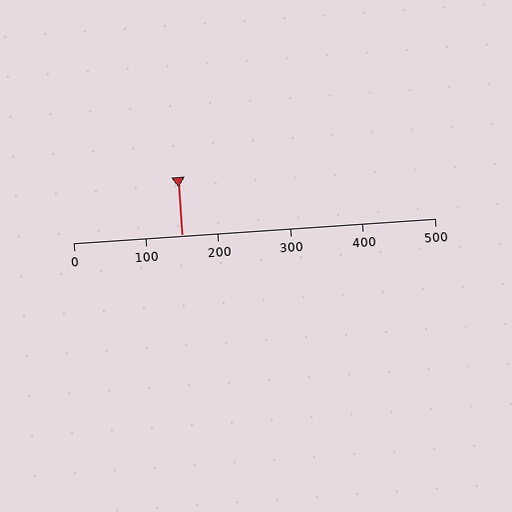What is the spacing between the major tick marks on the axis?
The major ticks are spaced 100 apart.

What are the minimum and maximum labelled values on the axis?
The axis runs from 0 to 500.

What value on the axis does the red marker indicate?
The marker indicates approximately 150.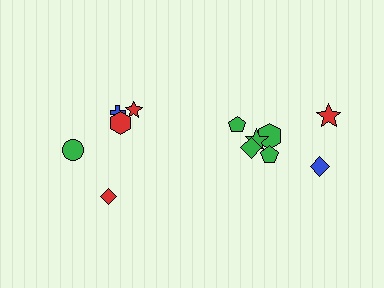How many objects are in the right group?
There are 7 objects.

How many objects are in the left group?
There are 5 objects.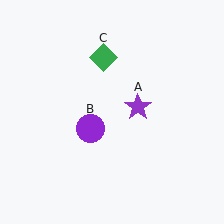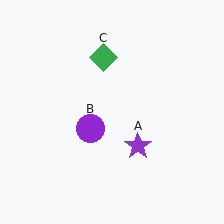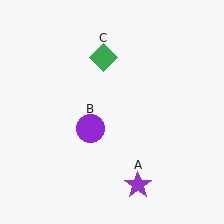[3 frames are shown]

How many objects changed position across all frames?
1 object changed position: purple star (object A).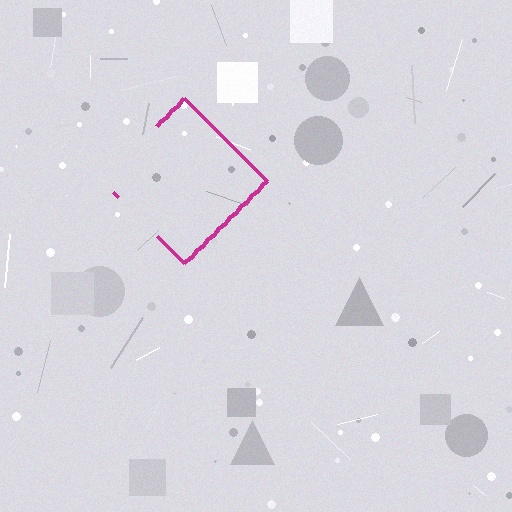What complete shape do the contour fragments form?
The contour fragments form a diamond.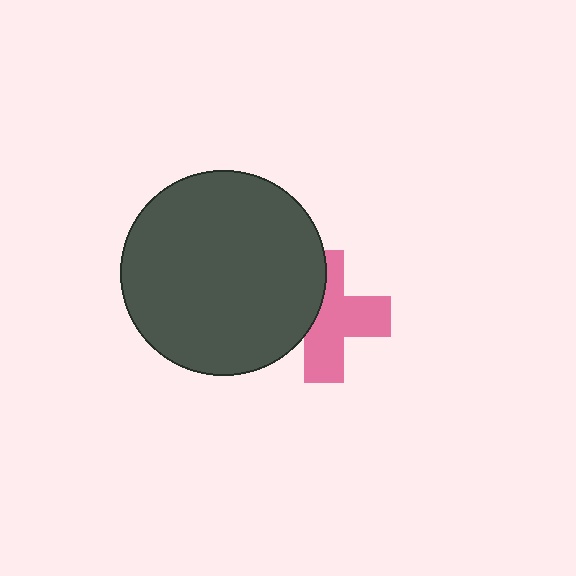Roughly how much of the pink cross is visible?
About half of it is visible (roughly 62%).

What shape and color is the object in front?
The object in front is a dark gray circle.